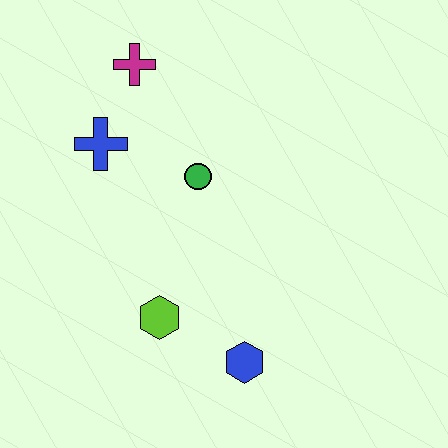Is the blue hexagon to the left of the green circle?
No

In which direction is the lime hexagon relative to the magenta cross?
The lime hexagon is below the magenta cross.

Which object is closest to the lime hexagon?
The blue hexagon is closest to the lime hexagon.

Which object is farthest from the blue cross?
The blue hexagon is farthest from the blue cross.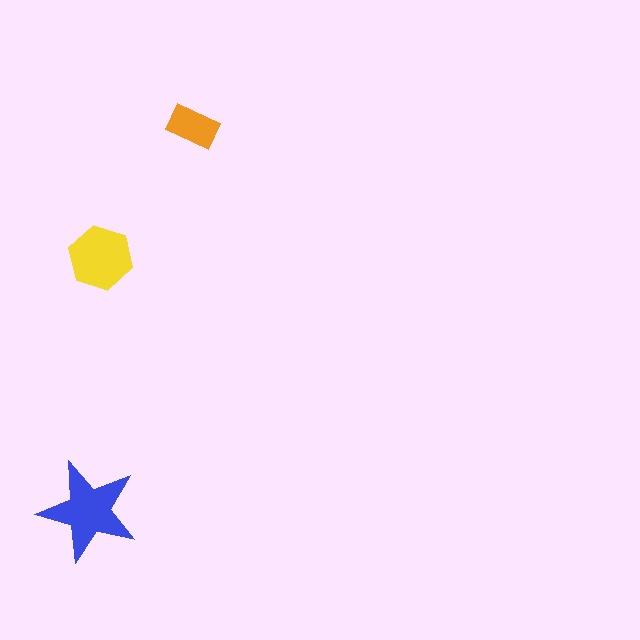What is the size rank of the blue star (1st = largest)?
1st.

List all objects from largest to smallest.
The blue star, the yellow hexagon, the orange rectangle.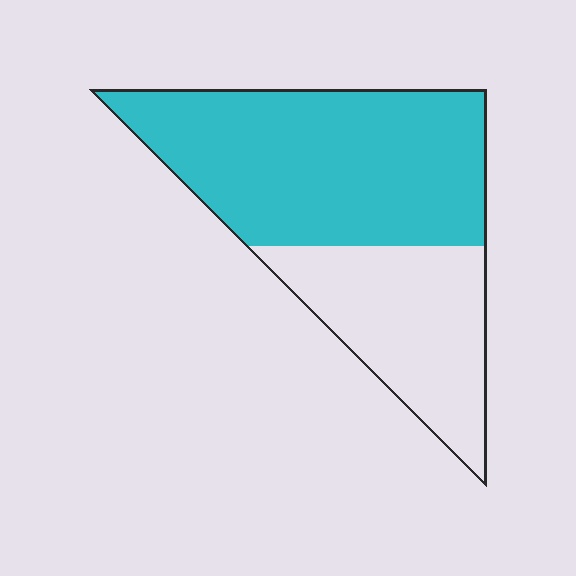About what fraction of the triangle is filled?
About five eighths (5/8).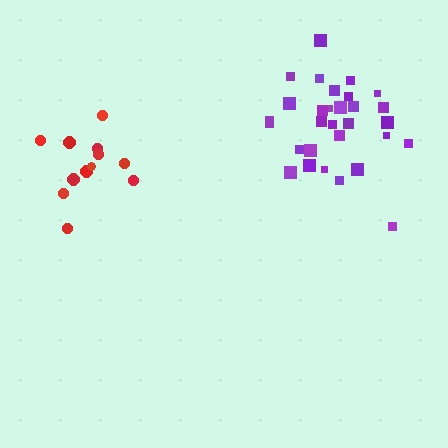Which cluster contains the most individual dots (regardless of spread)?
Purple (31).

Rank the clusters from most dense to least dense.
purple, red.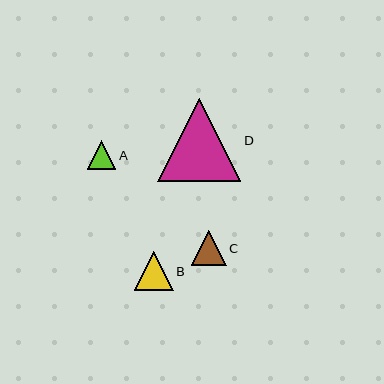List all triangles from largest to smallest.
From largest to smallest: D, B, C, A.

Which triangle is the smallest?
Triangle A is the smallest with a size of approximately 29 pixels.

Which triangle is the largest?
Triangle D is the largest with a size of approximately 83 pixels.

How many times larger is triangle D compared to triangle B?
Triangle D is approximately 2.1 times the size of triangle B.